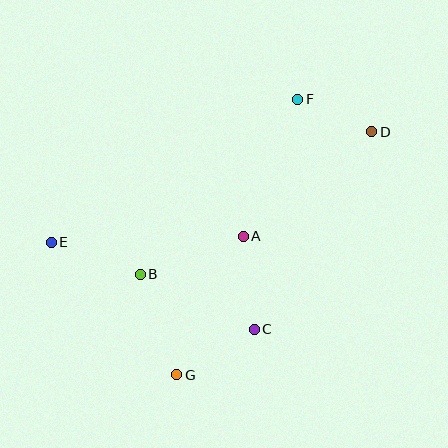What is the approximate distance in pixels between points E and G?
The distance between E and G is approximately 182 pixels.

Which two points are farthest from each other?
Points D and E are farthest from each other.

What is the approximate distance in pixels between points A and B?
The distance between A and B is approximately 110 pixels.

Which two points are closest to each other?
Points D and F are closest to each other.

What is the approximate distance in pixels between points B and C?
The distance between B and C is approximately 127 pixels.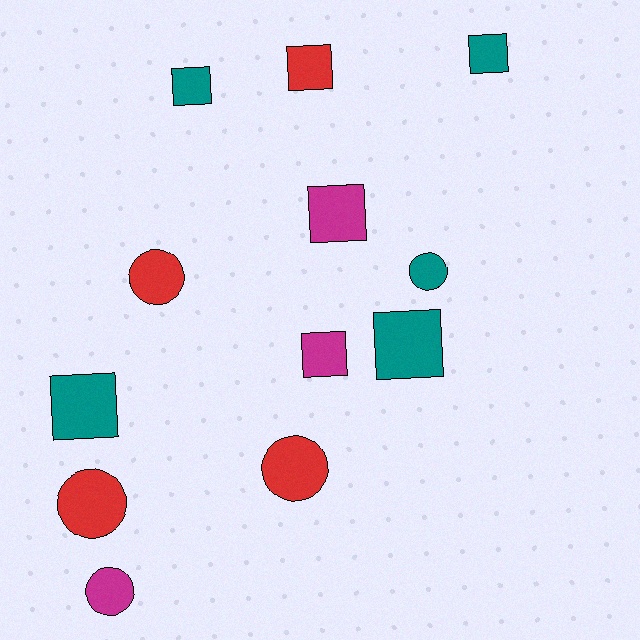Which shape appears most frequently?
Square, with 7 objects.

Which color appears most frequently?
Teal, with 5 objects.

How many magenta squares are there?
There are 2 magenta squares.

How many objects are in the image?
There are 12 objects.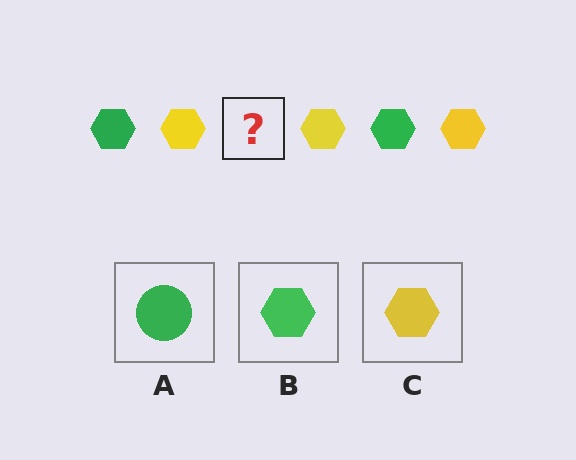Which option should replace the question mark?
Option B.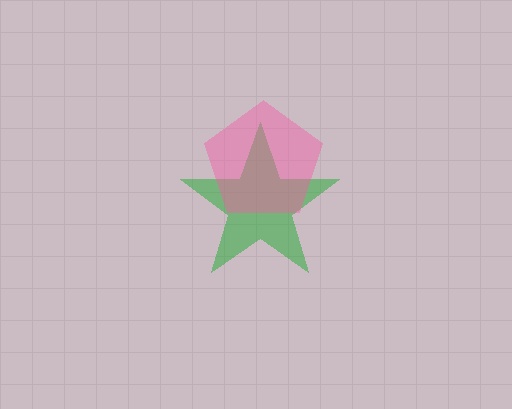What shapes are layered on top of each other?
The layered shapes are: a green star, a pink pentagon.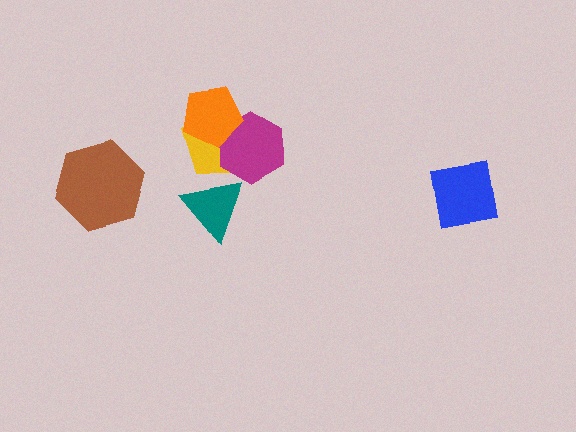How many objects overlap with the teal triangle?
1 object overlaps with the teal triangle.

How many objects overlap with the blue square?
0 objects overlap with the blue square.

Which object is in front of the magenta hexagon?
The orange pentagon is in front of the magenta hexagon.